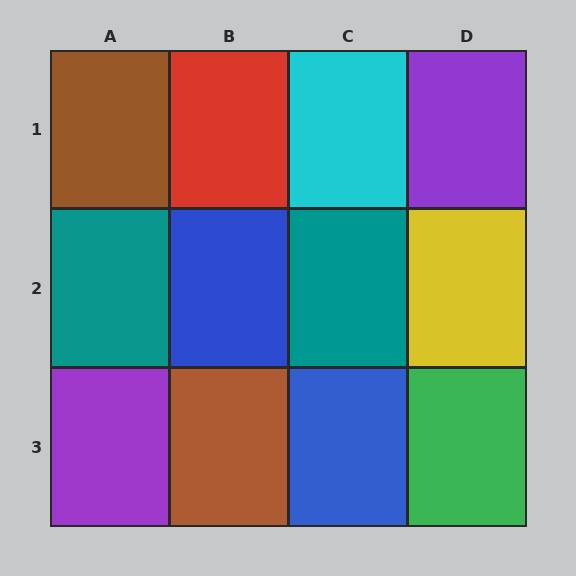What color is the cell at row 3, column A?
Purple.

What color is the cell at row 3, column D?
Green.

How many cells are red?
1 cell is red.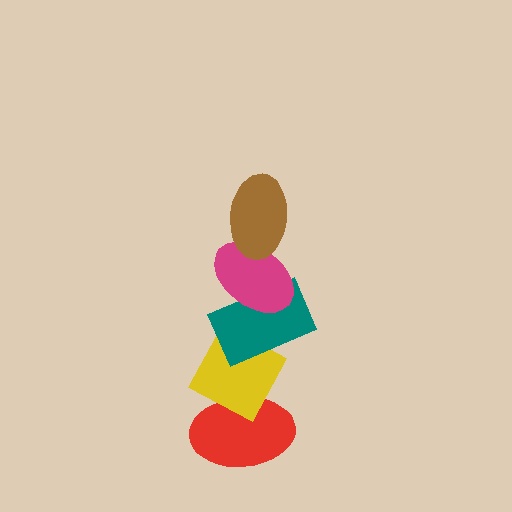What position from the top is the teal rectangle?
The teal rectangle is 3rd from the top.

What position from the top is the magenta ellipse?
The magenta ellipse is 2nd from the top.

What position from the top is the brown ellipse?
The brown ellipse is 1st from the top.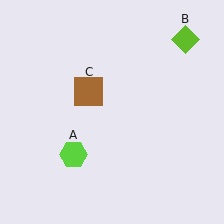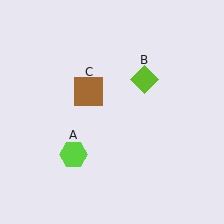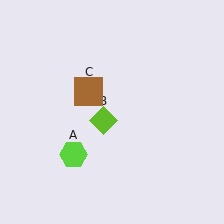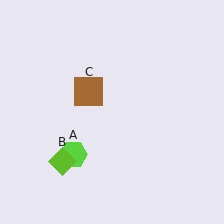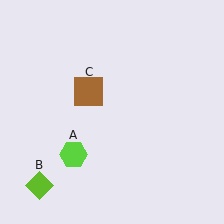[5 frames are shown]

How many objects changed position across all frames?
1 object changed position: lime diamond (object B).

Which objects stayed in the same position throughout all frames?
Lime hexagon (object A) and brown square (object C) remained stationary.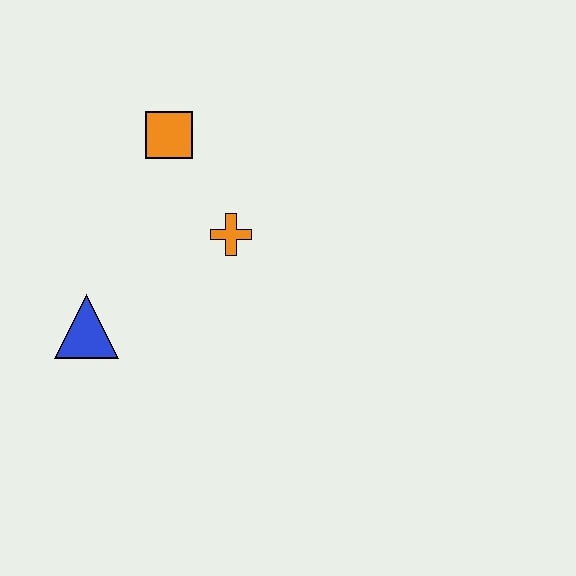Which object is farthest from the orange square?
The blue triangle is farthest from the orange square.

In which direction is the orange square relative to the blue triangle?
The orange square is above the blue triangle.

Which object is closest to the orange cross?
The orange square is closest to the orange cross.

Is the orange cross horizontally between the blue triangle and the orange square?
No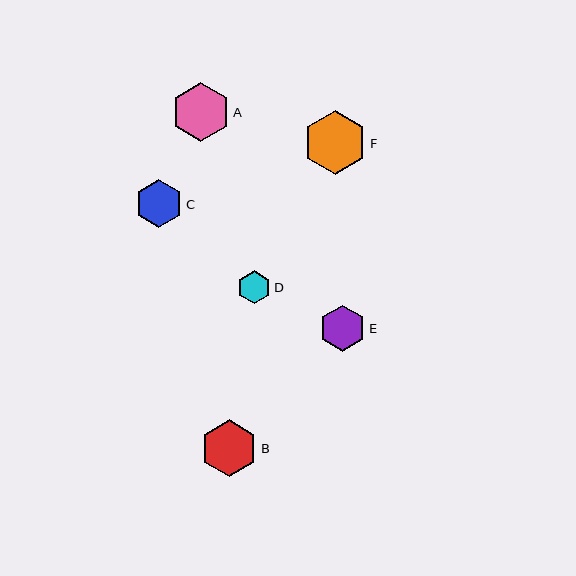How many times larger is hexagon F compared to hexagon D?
Hexagon F is approximately 1.9 times the size of hexagon D.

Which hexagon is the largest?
Hexagon F is the largest with a size of approximately 64 pixels.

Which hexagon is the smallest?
Hexagon D is the smallest with a size of approximately 33 pixels.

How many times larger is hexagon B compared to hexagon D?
Hexagon B is approximately 1.7 times the size of hexagon D.